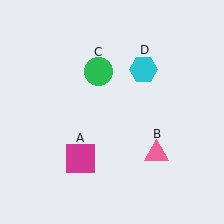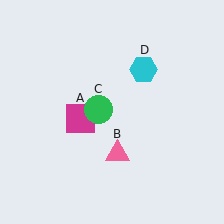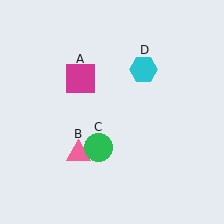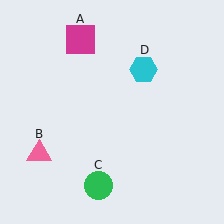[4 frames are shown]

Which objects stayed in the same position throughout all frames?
Cyan hexagon (object D) remained stationary.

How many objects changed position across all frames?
3 objects changed position: magenta square (object A), pink triangle (object B), green circle (object C).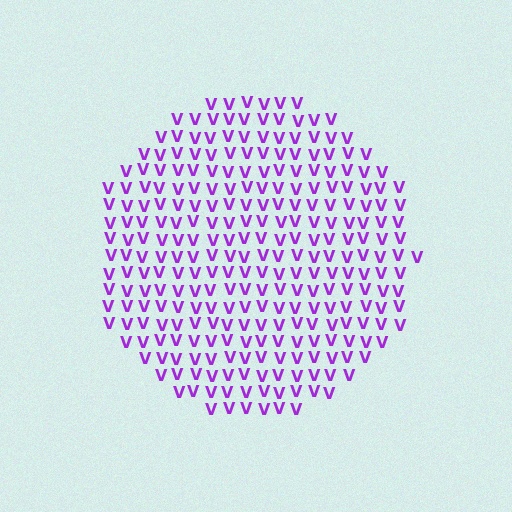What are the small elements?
The small elements are letter V's.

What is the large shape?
The large shape is a circle.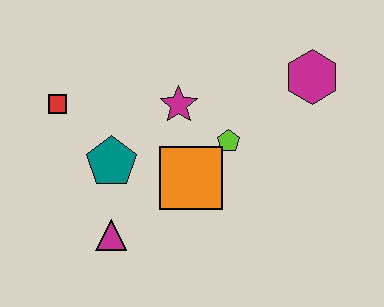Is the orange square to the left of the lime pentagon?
Yes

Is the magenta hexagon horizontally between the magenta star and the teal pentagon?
No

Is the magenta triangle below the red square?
Yes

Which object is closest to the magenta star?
The lime pentagon is closest to the magenta star.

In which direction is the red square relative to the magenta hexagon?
The red square is to the left of the magenta hexagon.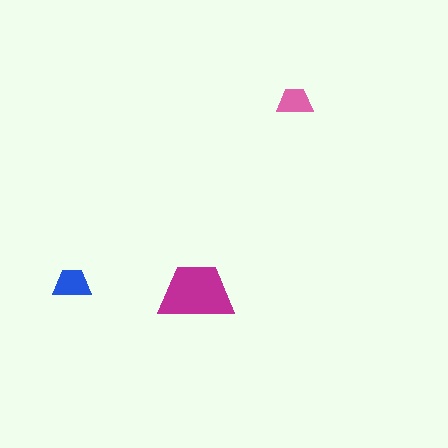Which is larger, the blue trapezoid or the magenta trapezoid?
The magenta one.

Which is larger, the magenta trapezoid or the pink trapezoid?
The magenta one.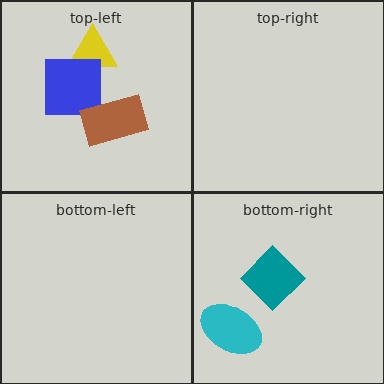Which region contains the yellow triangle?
The top-left region.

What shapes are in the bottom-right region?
The cyan ellipse, the teal diamond.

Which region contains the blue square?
The top-left region.